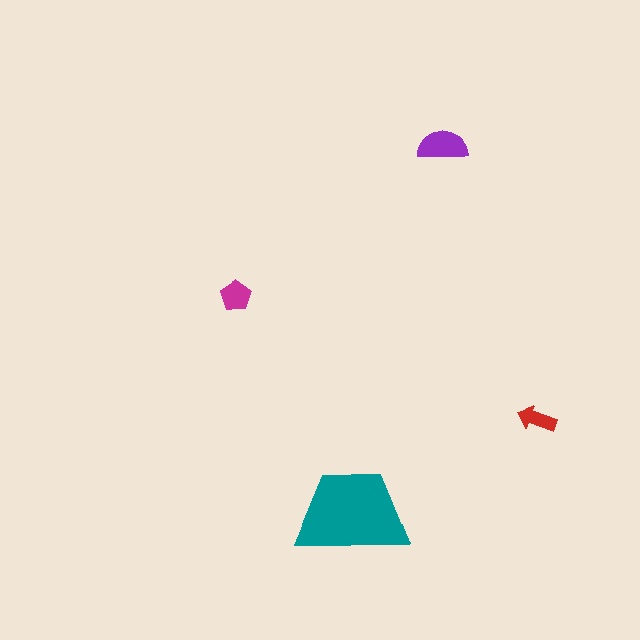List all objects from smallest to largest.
The red arrow, the magenta pentagon, the purple semicircle, the teal trapezoid.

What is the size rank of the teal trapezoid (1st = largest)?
1st.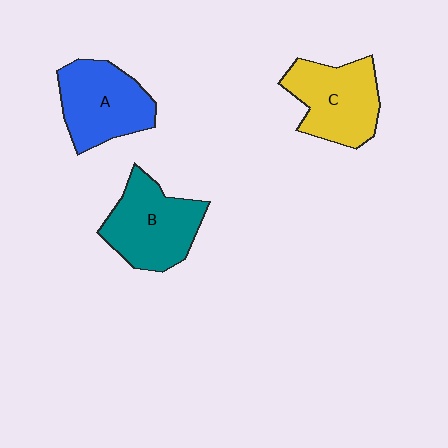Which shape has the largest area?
Shape B (teal).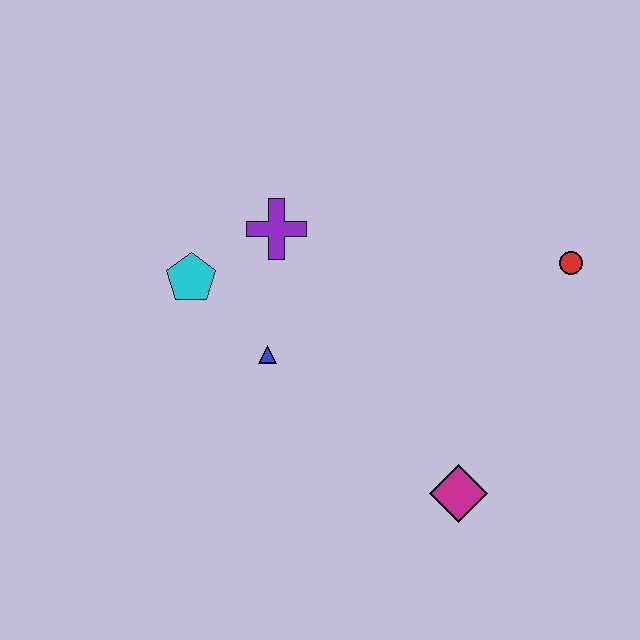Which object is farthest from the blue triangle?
The red circle is farthest from the blue triangle.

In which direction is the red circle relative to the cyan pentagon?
The red circle is to the right of the cyan pentagon.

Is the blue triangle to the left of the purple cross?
Yes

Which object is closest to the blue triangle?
The cyan pentagon is closest to the blue triangle.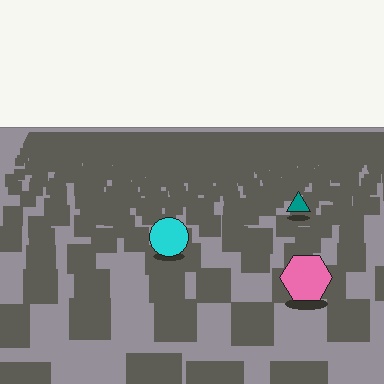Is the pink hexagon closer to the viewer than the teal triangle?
Yes. The pink hexagon is closer — you can tell from the texture gradient: the ground texture is coarser near it.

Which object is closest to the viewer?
The pink hexagon is closest. The texture marks near it are larger and more spread out.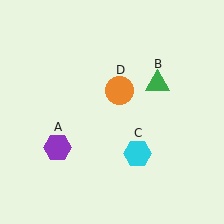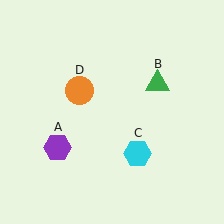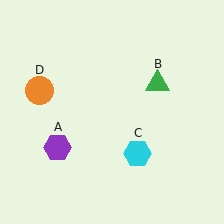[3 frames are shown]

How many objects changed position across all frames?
1 object changed position: orange circle (object D).